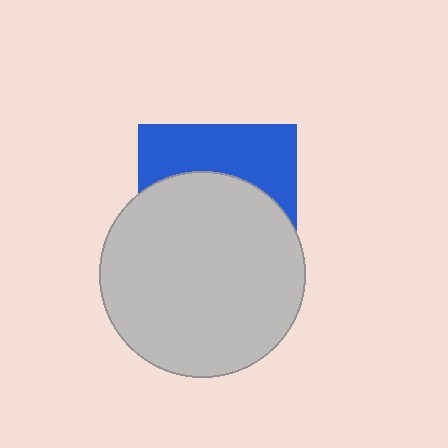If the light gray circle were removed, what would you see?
You would see the complete blue square.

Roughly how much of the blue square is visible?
A small part of it is visible (roughly 38%).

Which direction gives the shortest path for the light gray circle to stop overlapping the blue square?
Moving down gives the shortest separation.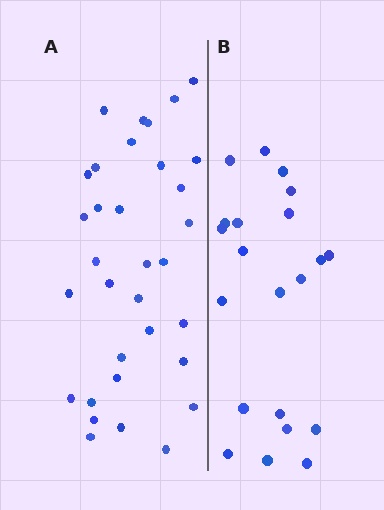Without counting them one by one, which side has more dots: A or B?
Region A (the left region) has more dots.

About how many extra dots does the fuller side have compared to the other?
Region A has roughly 12 or so more dots than region B.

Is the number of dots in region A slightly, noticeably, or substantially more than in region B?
Region A has substantially more. The ratio is roughly 1.6 to 1.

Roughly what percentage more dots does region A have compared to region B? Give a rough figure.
About 55% more.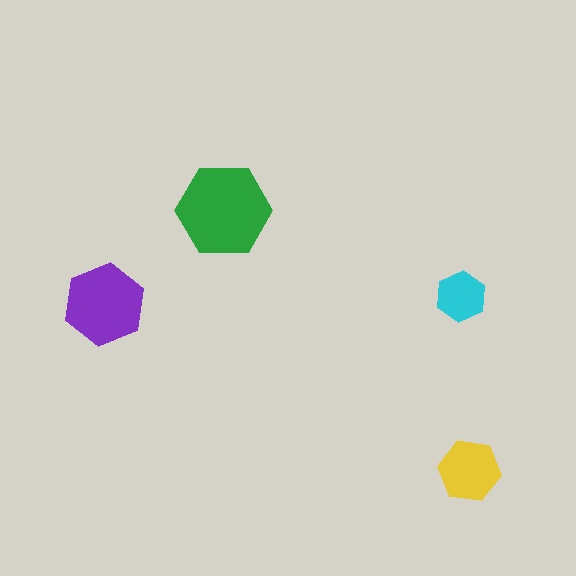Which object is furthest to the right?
The yellow hexagon is rightmost.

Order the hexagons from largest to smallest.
the green one, the purple one, the yellow one, the cyan one.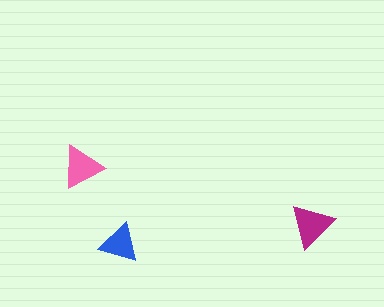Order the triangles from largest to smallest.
the magenta one, the pink one, the blue one.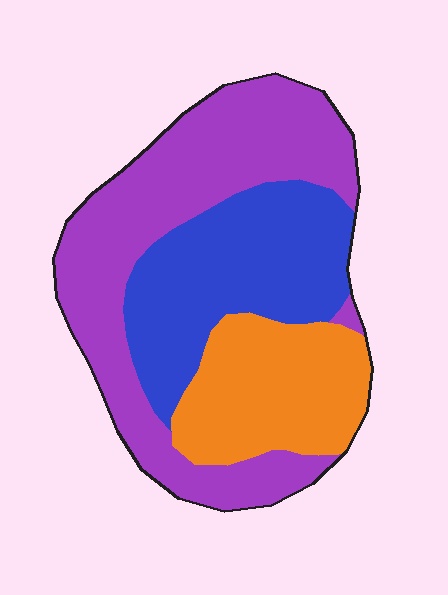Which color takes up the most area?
Purple, at roughly 45%.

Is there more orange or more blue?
Blue.